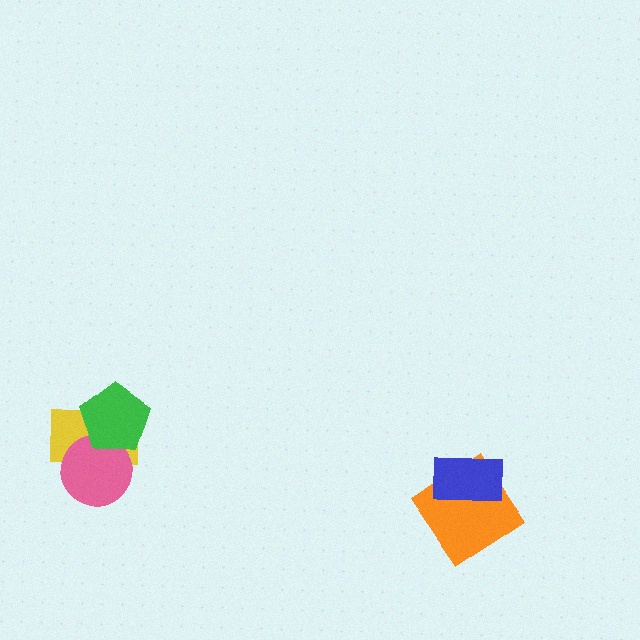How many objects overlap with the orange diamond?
1 object overlaps with the orange diamond.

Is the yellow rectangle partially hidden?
Yes, it is partially covered by another shape.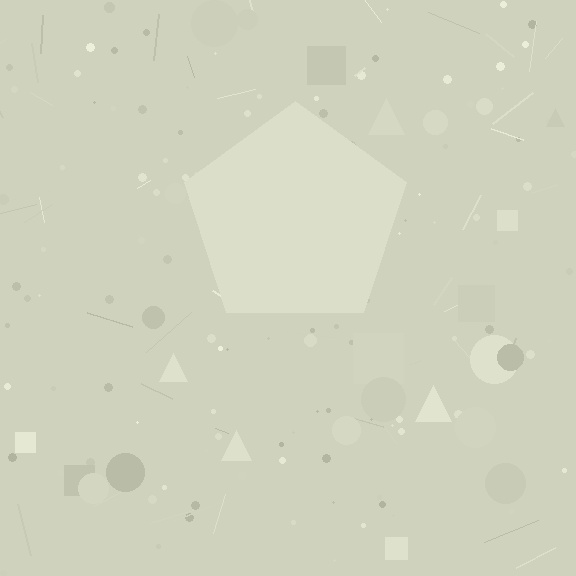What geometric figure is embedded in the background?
A pentagon is embedded in the background.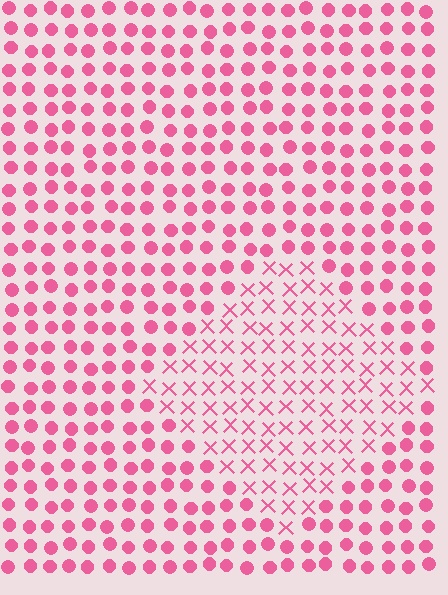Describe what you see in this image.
The image is filled with small pink elements arranged in a uniform grid. A diamond-shaped region contains X marks, while the surrounding area contains circles. The boundary is defined purely by the change in element shape.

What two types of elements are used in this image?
The image uses X marks inside the diamond region and circles outside it.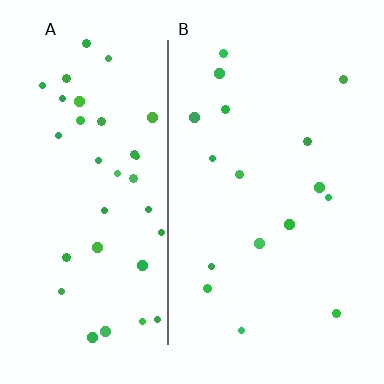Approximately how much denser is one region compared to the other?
Approximately 2.3× — region A over region B.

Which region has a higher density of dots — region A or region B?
A (the left).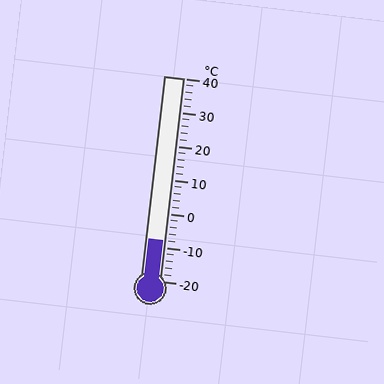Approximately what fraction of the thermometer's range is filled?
The thermometer is filled to approximately 20% of its range.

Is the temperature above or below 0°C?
The temperature is below 0°C.